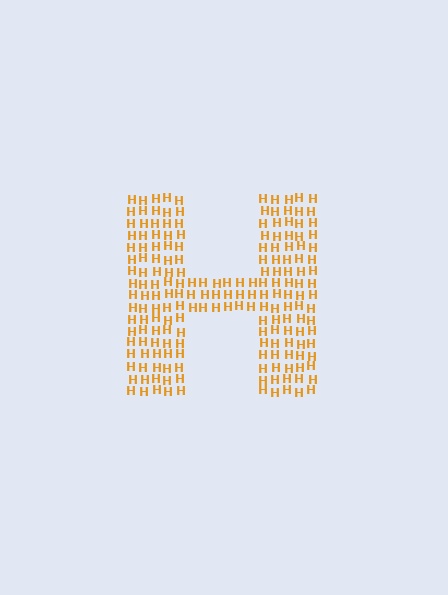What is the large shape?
The large shape is the letter H.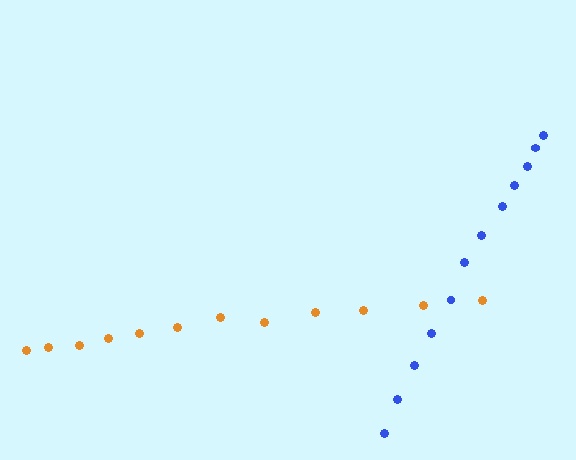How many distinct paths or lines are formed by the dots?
There are 2 distinct paths.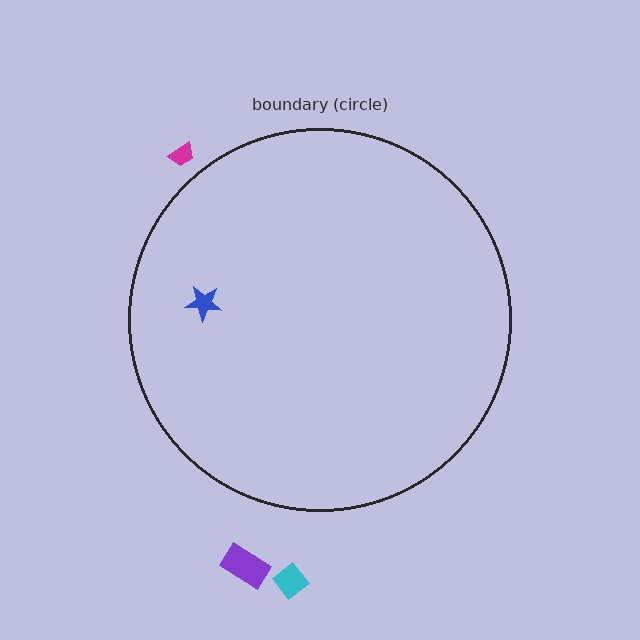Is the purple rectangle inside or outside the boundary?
Outside.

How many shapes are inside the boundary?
1 inside, 3 outside.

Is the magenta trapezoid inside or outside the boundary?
Outside.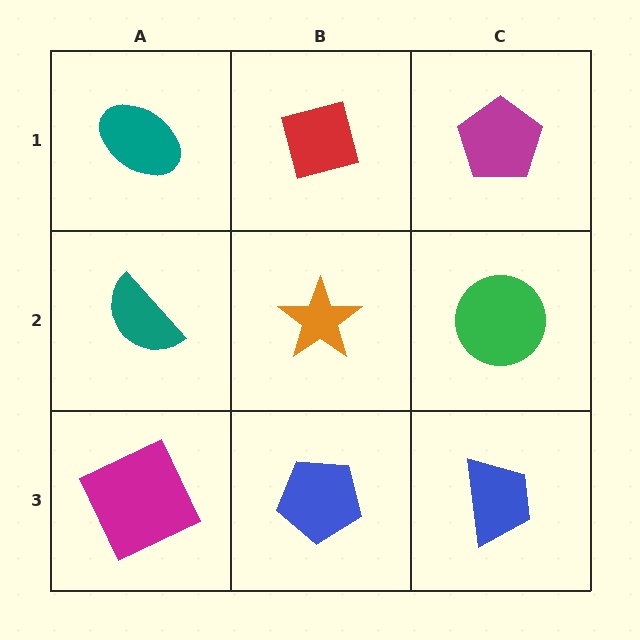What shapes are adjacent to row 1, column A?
A teal semicircle (row 2, column A), a red square (row 1, column B).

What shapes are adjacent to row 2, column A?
A teal ellipse (row 1, column A), a magenta square (row 3, column A), an orange star (row 2, column B).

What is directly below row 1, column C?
A green circle.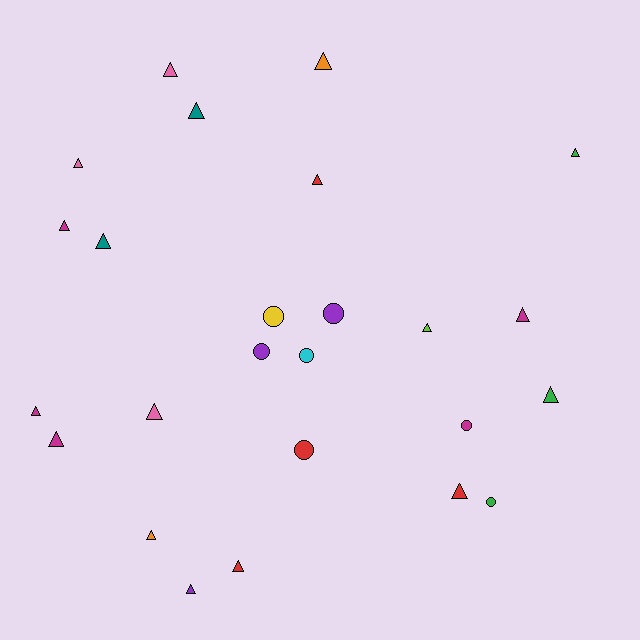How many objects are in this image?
There are 25 objects.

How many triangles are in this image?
There are 18 triangles.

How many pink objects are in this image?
There are 3 pink objects.